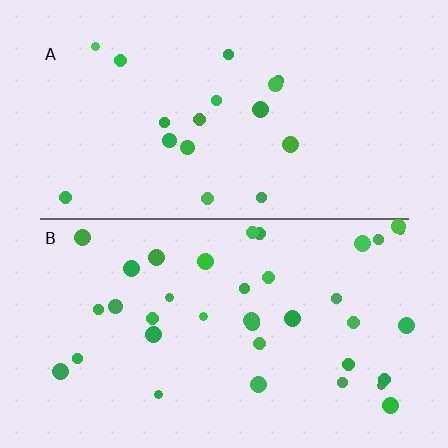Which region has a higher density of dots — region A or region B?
B (the bottom).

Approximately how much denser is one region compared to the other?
Approximately 2.2× — region B over region A.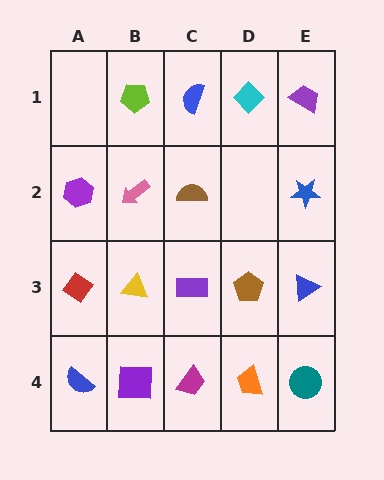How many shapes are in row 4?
5 shapes.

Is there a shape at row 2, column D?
No, that cell is empty.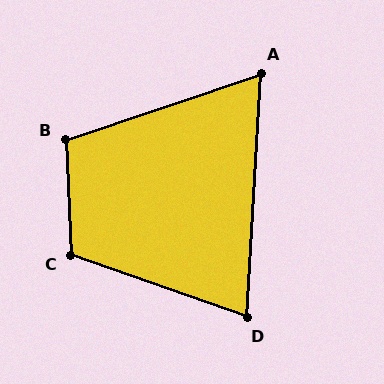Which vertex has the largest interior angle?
C, at approximately 112 degrees.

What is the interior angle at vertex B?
Approximately 106 degrees (obtuse).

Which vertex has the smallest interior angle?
A, at approximately 68 degrees.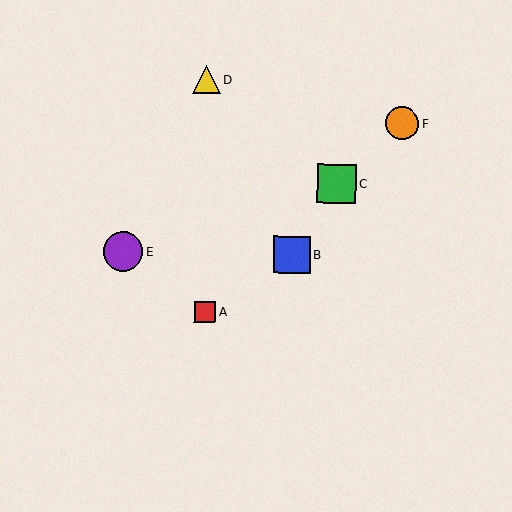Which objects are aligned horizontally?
Objects B, E are aligned horizontally.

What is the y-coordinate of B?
Object B is at y≈255.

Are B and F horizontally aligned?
No, B is at y≈255 and F is at y≈123.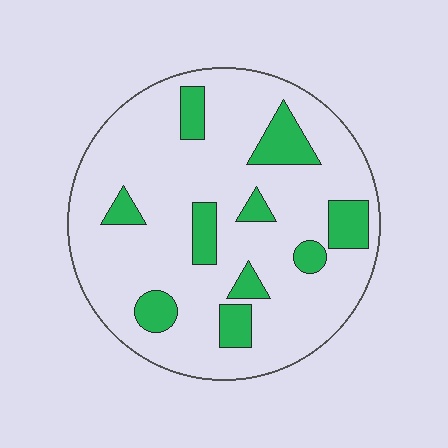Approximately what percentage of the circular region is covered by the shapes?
Approximately 20%.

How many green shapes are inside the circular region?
10.